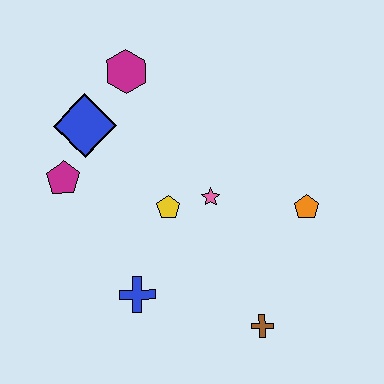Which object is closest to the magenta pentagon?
The blue diamond is closest to the magenta pentagon.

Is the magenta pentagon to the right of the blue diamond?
No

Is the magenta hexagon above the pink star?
Yes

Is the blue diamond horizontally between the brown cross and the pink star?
No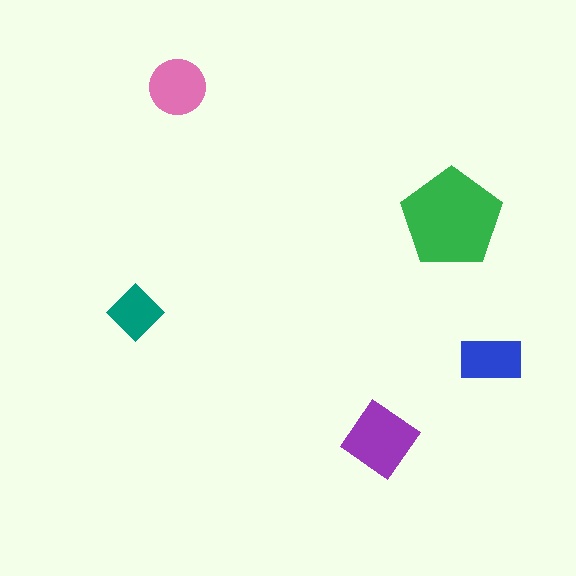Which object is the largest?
The green pentagon.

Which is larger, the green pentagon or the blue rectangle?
The green pentagon.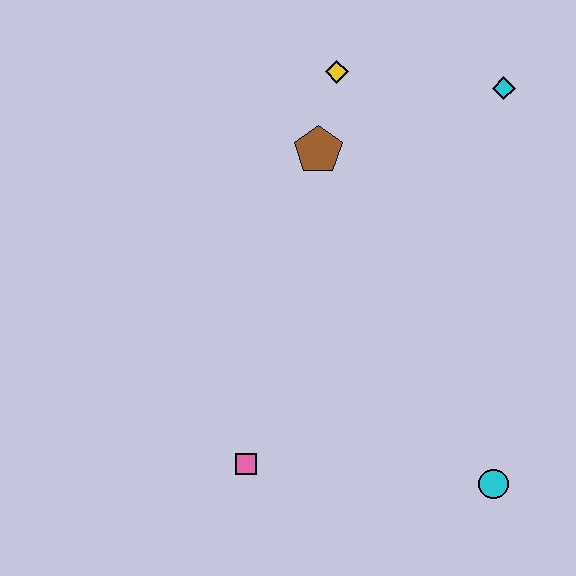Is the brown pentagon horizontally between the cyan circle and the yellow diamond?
No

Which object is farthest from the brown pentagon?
The cyan circle is farthest from the brown pentagon.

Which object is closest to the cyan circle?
The pink square is closest to the cyan circle.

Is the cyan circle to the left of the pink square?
No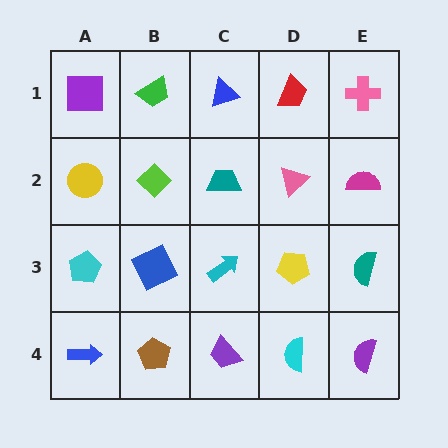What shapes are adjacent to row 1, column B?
A lime diamond (row 2, column B), a purple square (row 1, column A), a blue triangle (row 1, column C).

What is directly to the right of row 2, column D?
A magenta semicircle.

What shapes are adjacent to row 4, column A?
A cyan pentagon (row 3, column A), a brown pentagon (row 4, column B).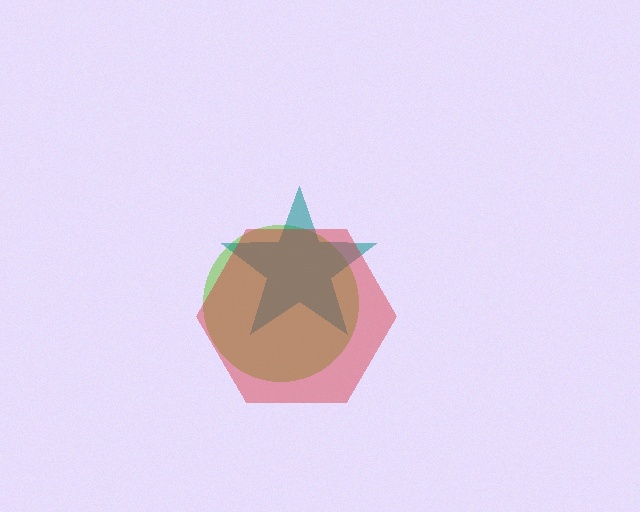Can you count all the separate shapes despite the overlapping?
Yes, there are 3 separate shapes.